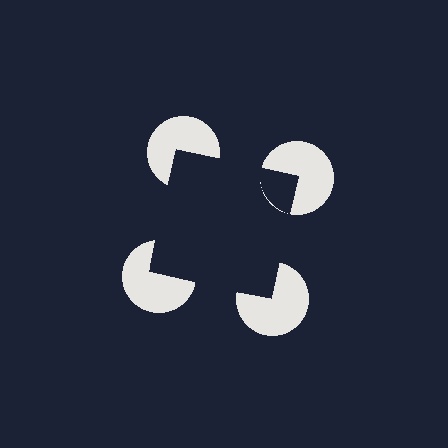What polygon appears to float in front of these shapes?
An illusory square — its edges are inferred from the aligned wedge cuts in the pac-man discs, not physically drawn.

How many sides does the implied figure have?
4 sides.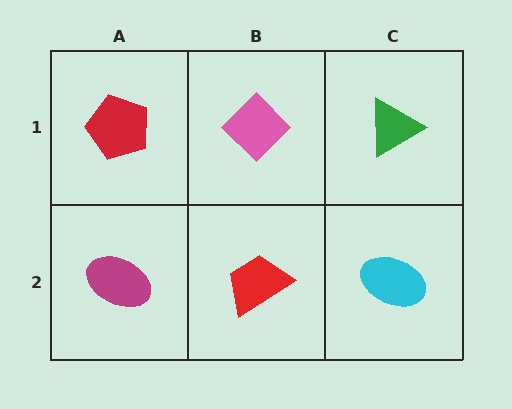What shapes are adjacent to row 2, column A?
A red pentagon (row 1, column A), a red trapezoid (row 2, column B).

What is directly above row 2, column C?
A green triangle.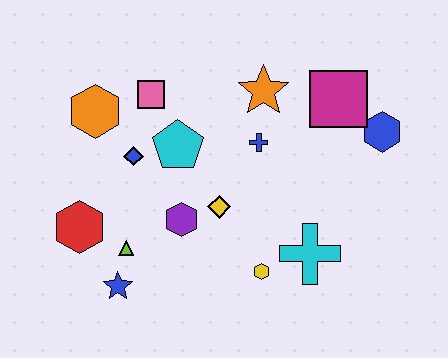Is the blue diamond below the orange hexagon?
Yes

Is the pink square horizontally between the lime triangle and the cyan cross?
Yes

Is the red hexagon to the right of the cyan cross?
No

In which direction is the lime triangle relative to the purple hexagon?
The lime triangle is to the left of the purple hexagon.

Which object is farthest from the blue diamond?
The blue hexagon is farthest from the blue diamond.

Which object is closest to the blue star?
The lime triangle is closest to the blue star.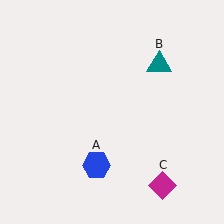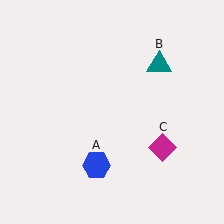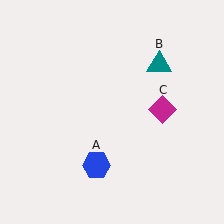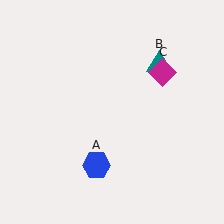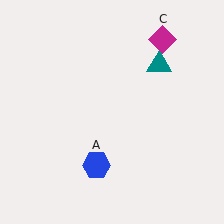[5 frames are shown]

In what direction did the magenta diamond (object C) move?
The magenta diamond (object C) moved up.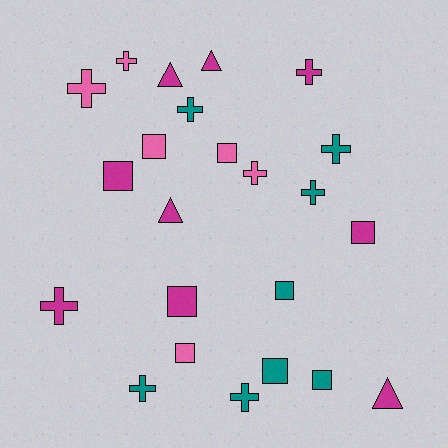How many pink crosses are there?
There are 3 pink crosses.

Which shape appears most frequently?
Cross, with 10 objects.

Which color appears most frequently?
Magenta, with 9 objects.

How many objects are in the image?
There are 23 objects.